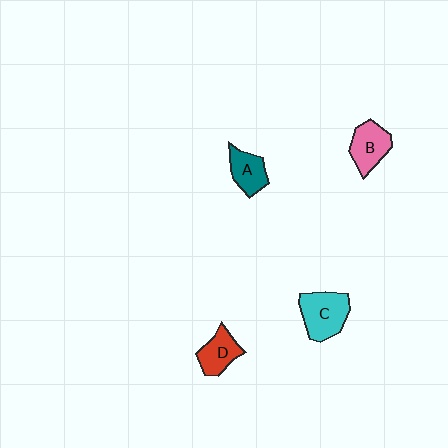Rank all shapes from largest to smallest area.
From largest to smallest: C (cyan), B (pink), D (red), A (teal).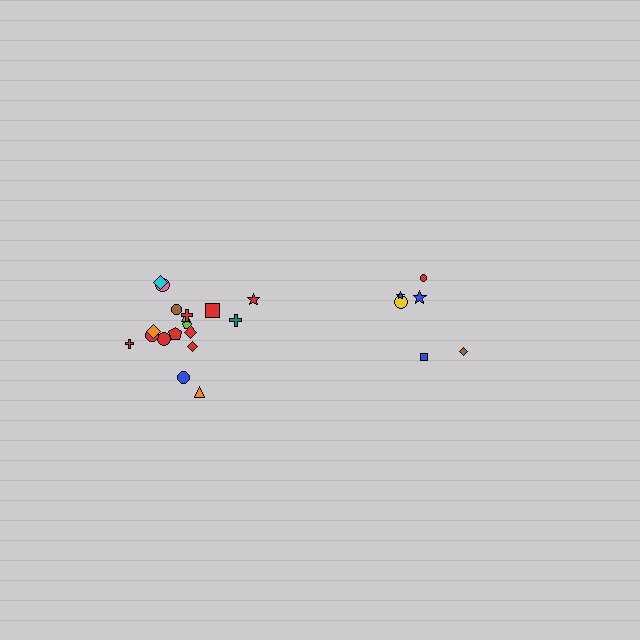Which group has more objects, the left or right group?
The left group.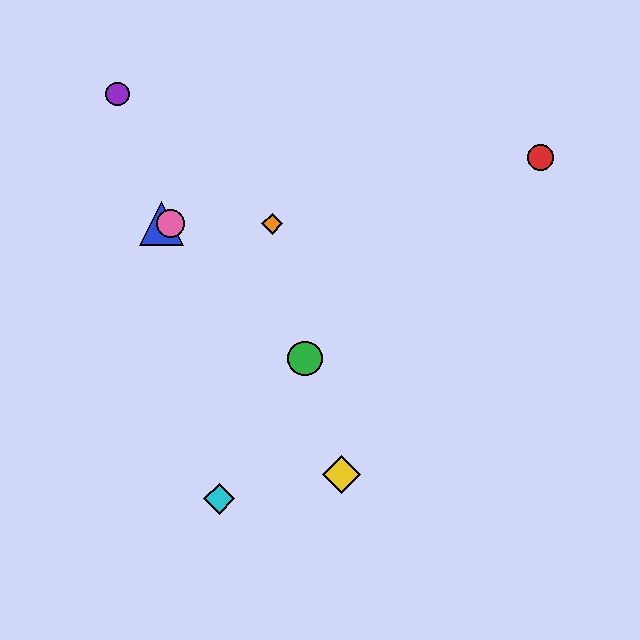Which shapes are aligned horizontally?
The blue triangle, the orange diamond, the pink circle are aligned horizontally.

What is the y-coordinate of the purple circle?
The purple circle is at y≈94.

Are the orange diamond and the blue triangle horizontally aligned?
Yes, both are at y≈224.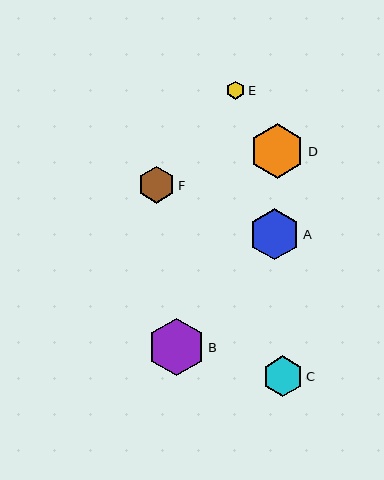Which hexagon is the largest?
Hexagon B is the largest with a size of approximately 57 pixels.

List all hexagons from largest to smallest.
From largest to smallest: B, D, A, C, F, E.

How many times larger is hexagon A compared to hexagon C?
Hexagon A is approximately 1.3 times the size of hexagon C.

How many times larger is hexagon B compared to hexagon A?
Hexagon B is approximately 1.1 times the size of hexagon A.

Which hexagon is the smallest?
Hexagon E is the smallest with a size of approximately 18 pixels.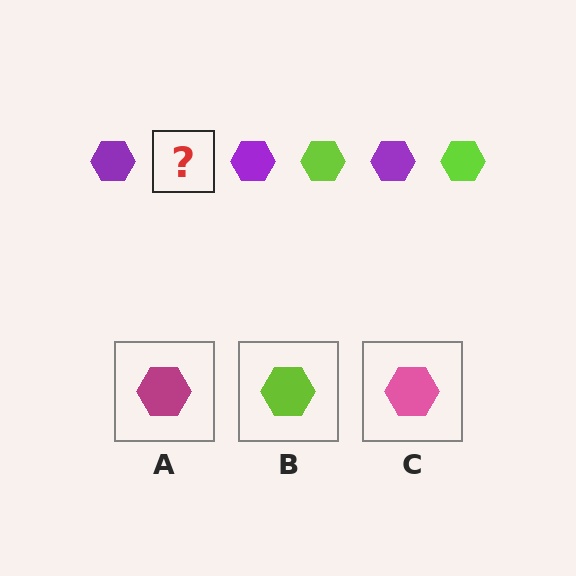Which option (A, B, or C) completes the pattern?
B.